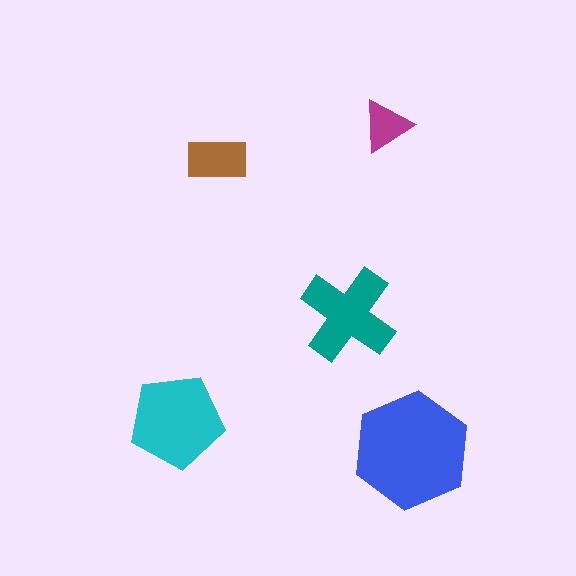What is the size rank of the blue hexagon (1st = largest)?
1st.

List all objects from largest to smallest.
The blue hexagon, the cyan pentagon, the teal cross, the brown rectangle, the magenta triangle.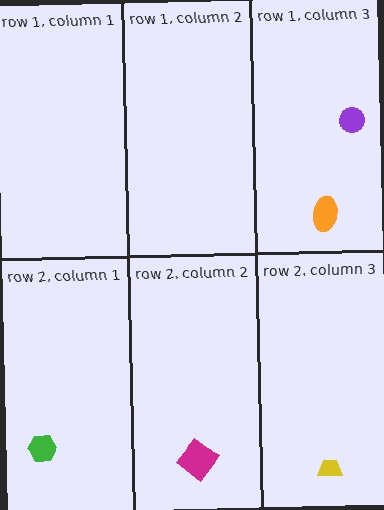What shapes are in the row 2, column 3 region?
The yellow trapezoid.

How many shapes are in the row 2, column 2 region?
1.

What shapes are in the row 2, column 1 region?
The green hexagon.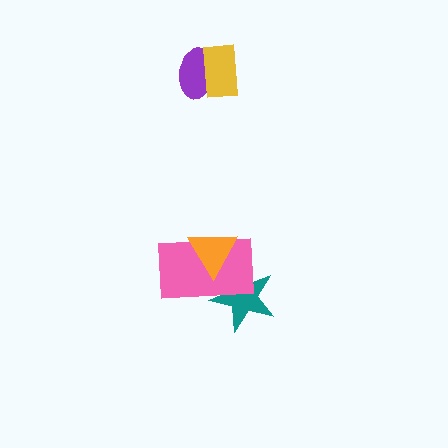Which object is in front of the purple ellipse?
The yellow rectangle is in front of the purple ellipse.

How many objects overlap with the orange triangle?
2 objects overlap with the orange triangle.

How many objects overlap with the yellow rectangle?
1 object overlaps with the yellow rectangle.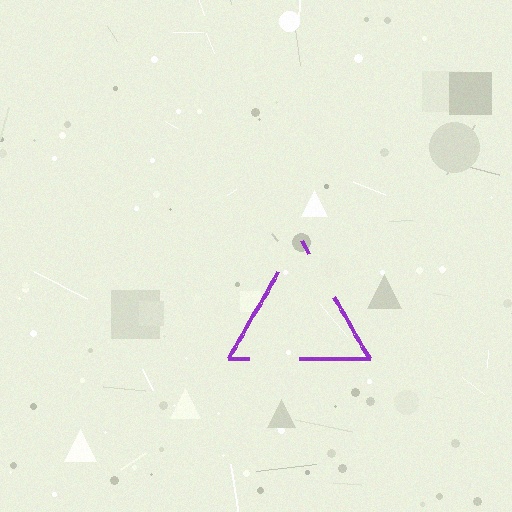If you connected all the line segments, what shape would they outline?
They would outline a triangle.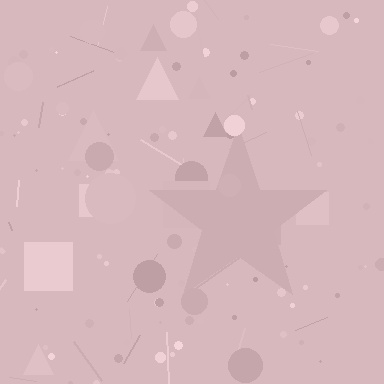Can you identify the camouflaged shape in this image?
The camouflaged shape is a star.